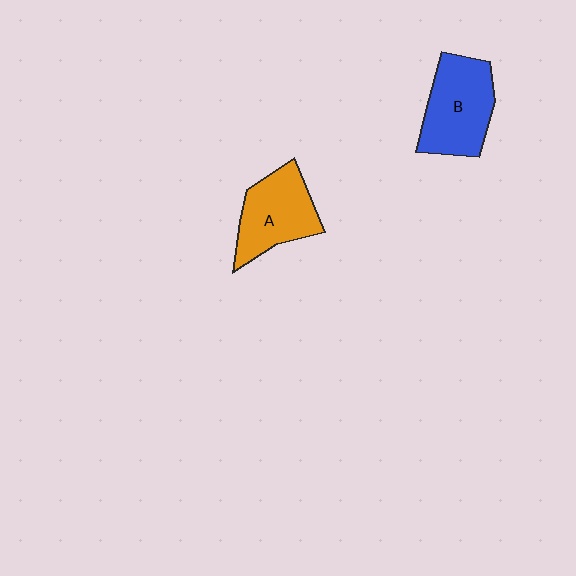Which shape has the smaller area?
Shape A (orange).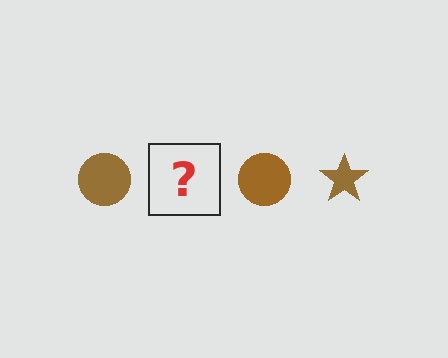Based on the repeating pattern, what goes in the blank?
The blank should be a brown star.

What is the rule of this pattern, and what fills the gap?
The rule is that the pattern cycles through circle, star shapes in brown. The gap should be filled with a brown star.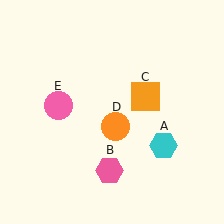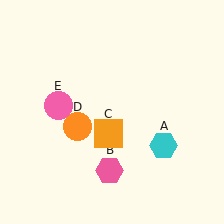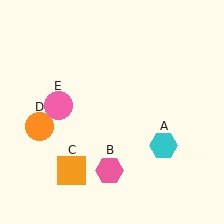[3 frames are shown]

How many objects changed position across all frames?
2 objects changed position: orange square (object C), orange circle (object D).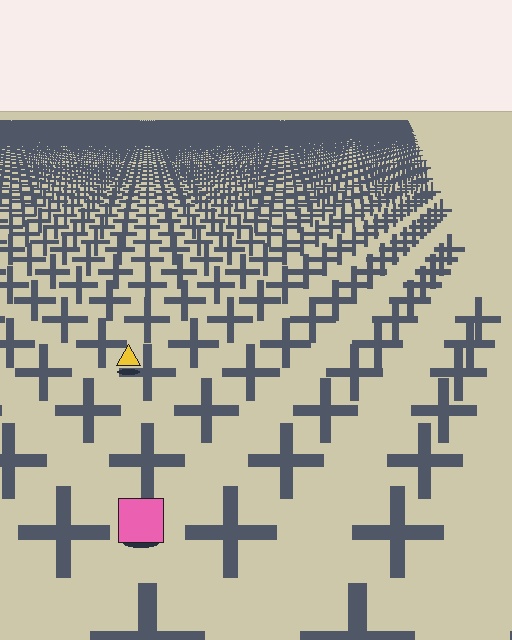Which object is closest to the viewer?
The pink square is closest. The texture marks near it are larger and more spread out.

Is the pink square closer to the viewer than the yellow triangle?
Yes. The pink square is closer — you can tell from the texture gradient: the ground texture is coarser near it.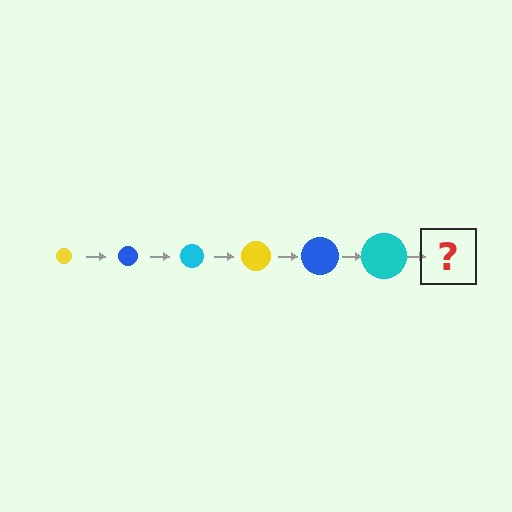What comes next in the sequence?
The next element should be a yellow circle, larger than the previous one.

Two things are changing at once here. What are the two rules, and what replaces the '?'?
The two rules are that the circle grows larger each step and the color cycles through yellow, blue, and cyan. The '?' should be a yellow circle, larger than the previous one.